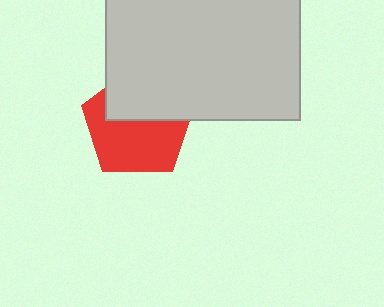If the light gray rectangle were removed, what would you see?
You would see the complete red pentagon.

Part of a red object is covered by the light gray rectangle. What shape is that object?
It is a pentagon.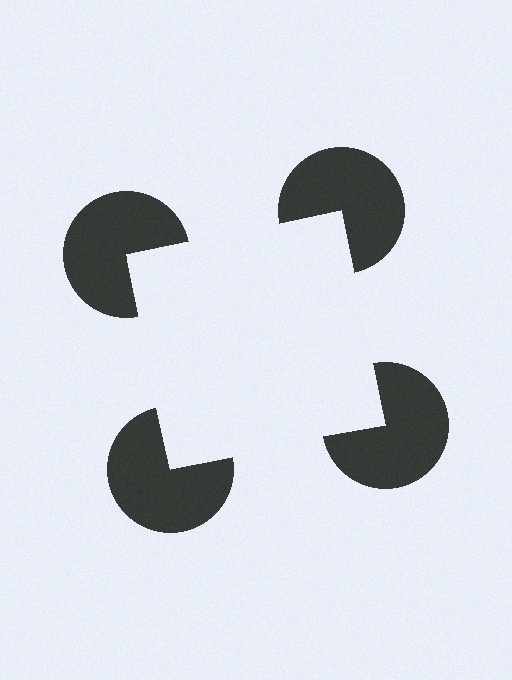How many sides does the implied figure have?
4 sides.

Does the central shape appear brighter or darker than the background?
It typically appears slightly brighter than the background, even though no actual brightness change is drawn.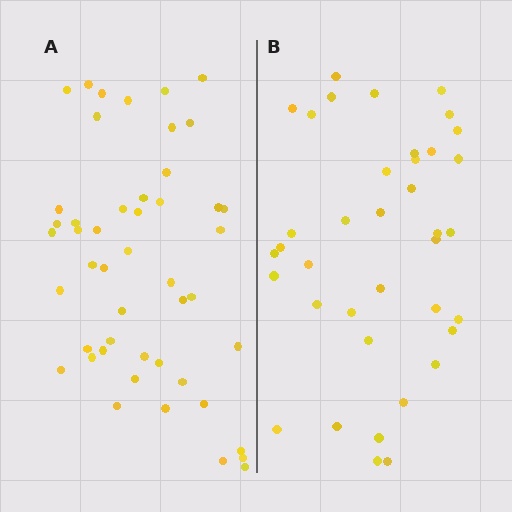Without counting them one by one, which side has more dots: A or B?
Region A (the left region) has more dots.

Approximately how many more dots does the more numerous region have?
Region A has roughly 10 or so more dots than region B.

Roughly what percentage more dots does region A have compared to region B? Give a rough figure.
About 25% more.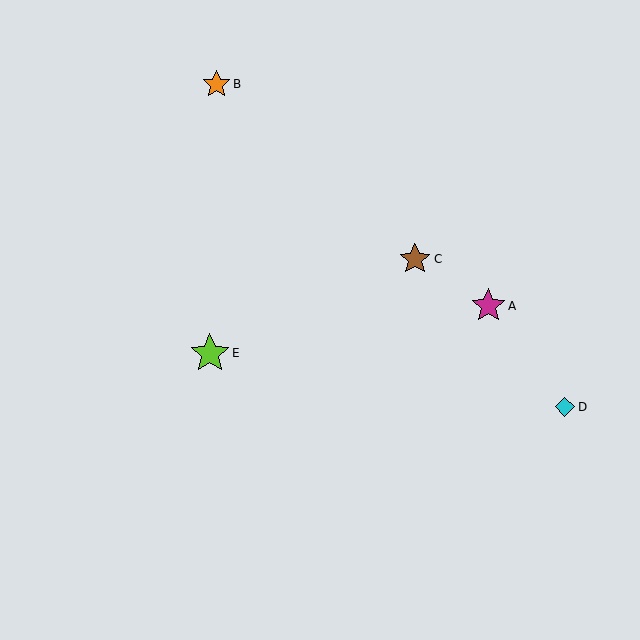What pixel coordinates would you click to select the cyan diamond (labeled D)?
Click at (565, 407) to select the cyan diamond D.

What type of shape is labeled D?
Shape D is a cyan diamond.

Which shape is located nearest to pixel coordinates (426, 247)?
The brown star (labeled C) at (415, 259) is nearest to that location.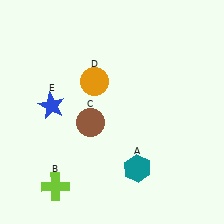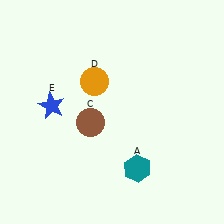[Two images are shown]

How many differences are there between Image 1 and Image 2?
There is 1 difference between the two images.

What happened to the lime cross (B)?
The lime cross (B) was removed in Image 2. It was in the bottom-left area of Image 1.